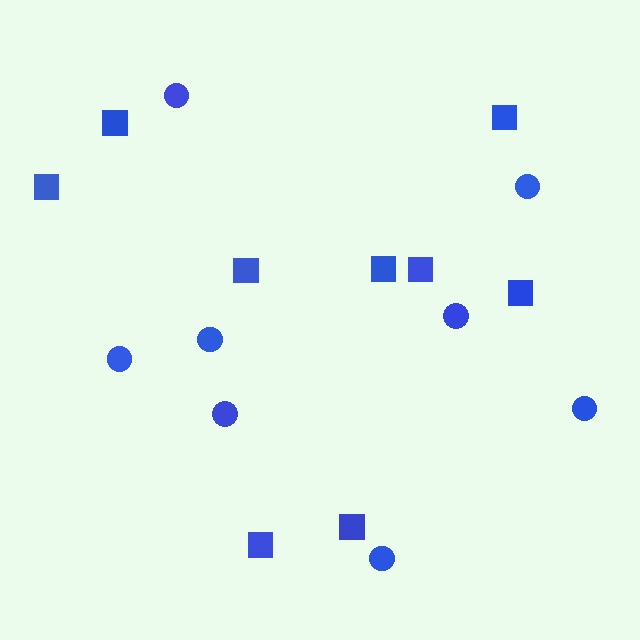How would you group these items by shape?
There are 2 groups: one group of circles (8) and one group of squares (9).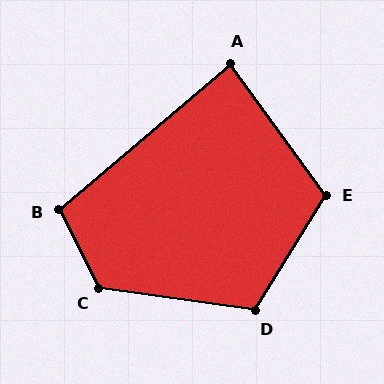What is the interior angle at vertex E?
Approximately 112 degrees (obtuse).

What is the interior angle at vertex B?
Approximately 104 degrees (obtuse).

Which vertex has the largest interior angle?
C, at approximately 125 degrees.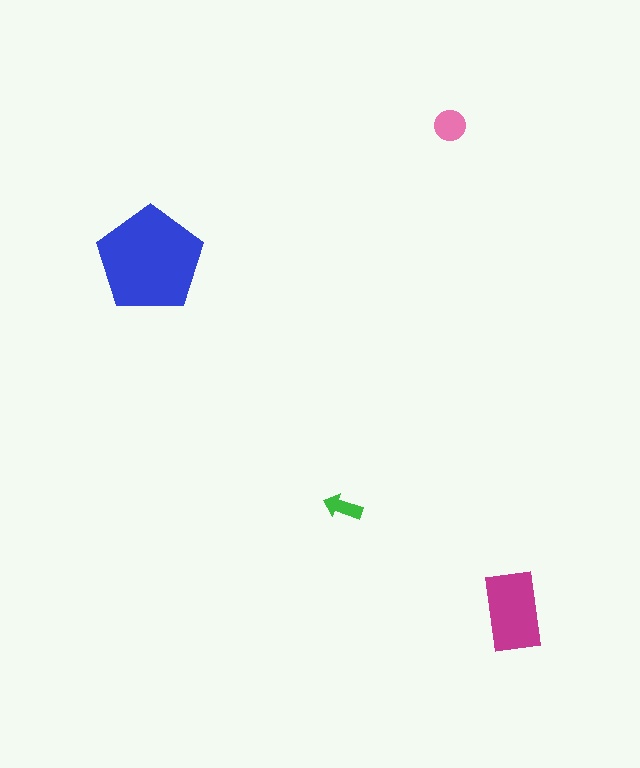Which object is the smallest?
The green arrow.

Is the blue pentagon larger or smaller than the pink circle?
Larger.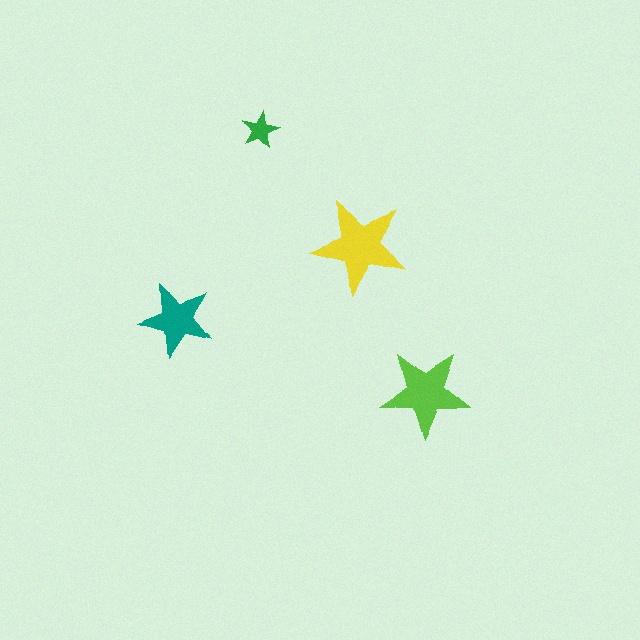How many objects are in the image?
There are 4 objects in the image.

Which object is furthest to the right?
The lime star is rightmost.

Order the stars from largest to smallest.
the yellow one, the lime one, the teal one, the green one.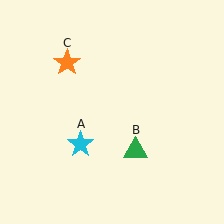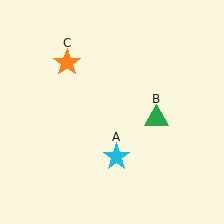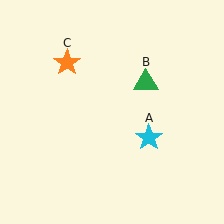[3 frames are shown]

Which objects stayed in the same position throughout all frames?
Orange star (object C) remained stationary.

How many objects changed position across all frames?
2 objects changed position: cyan star (object A), green triangle (object B).